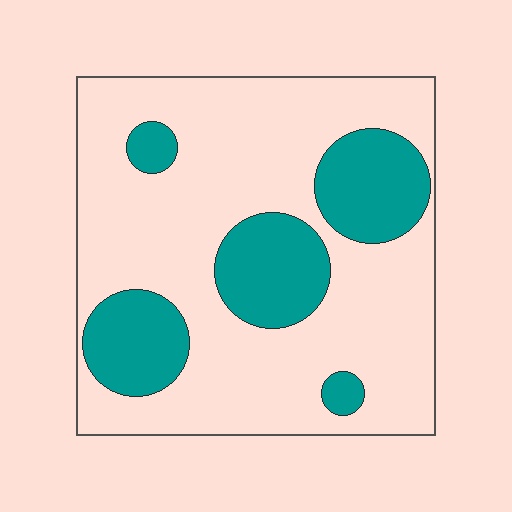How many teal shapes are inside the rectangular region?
5.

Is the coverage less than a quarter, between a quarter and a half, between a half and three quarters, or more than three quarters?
Between a quarter and a half.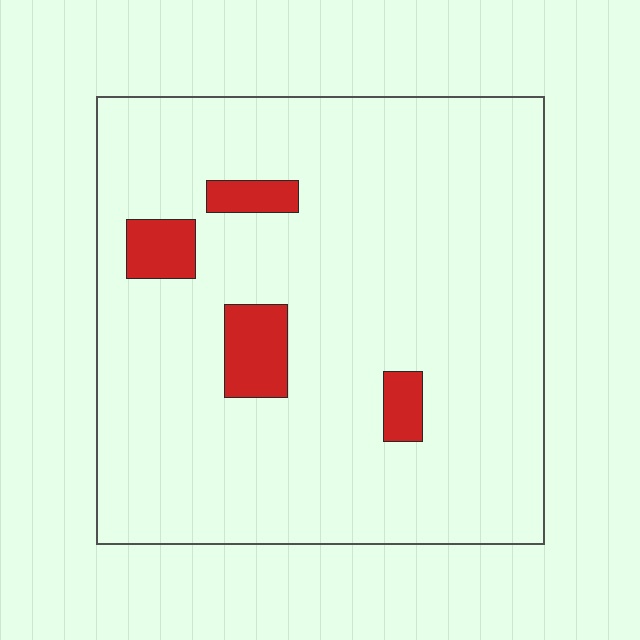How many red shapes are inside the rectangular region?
4.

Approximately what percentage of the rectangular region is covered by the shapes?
Approximately 10%.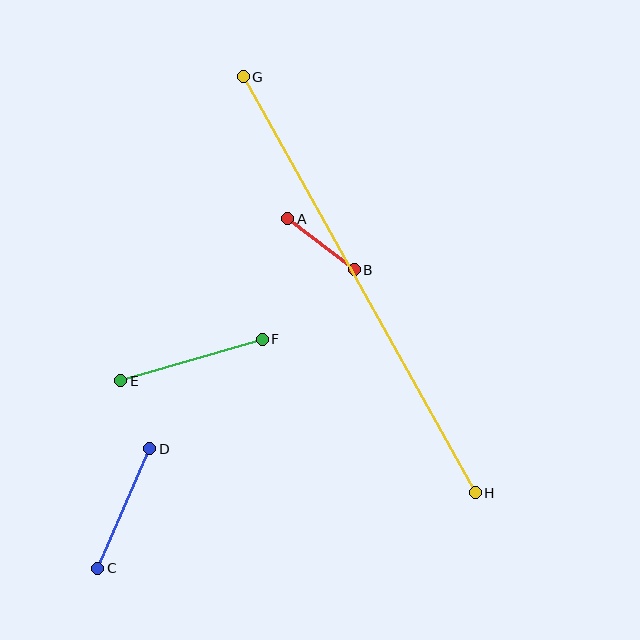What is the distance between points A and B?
The distance is approximately 84 pixels.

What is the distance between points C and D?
The distance is approximately 130 pixels.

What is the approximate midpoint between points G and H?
The midpoint is at approximately (359, 285) pixels.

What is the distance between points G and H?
The distance is approximately 476 pixels.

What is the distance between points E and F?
The distance is approximately 148 pixels.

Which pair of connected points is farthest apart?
Points G and H are farthest apart.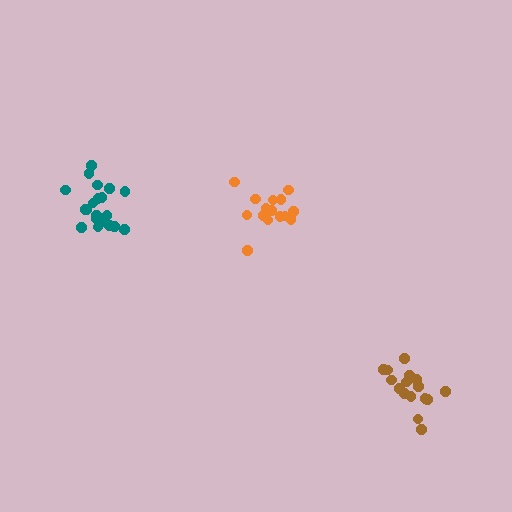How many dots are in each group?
Group 1: 15 dots, Group 2: 16 dots, Group 3: 21 dots (52 total).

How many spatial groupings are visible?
There are 3 spatial groupings.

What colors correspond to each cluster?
The clusters are colored: orange, brown, teal.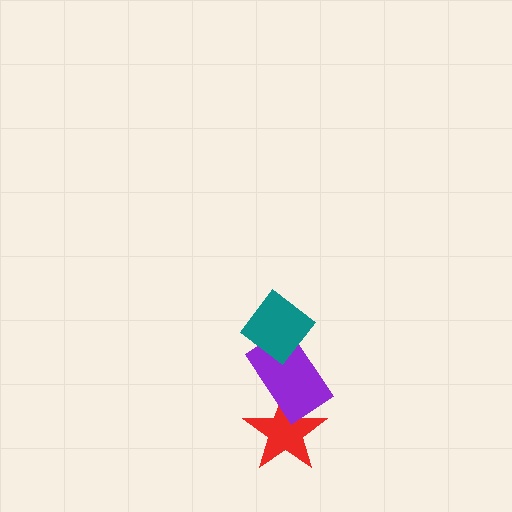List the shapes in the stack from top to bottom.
From top to bottom: the teal diamond, the purple rectangle, the red star.